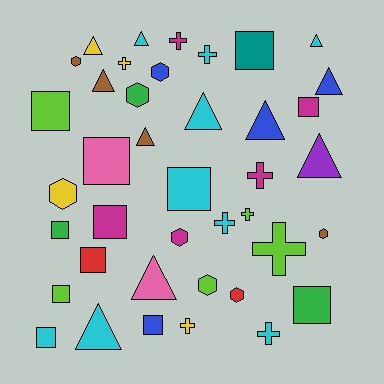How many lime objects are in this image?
There are 5 lime objects.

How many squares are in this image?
There are 12 squares.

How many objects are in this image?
There are 40 objects.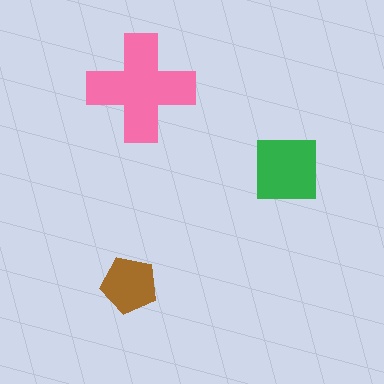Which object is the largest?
The pink cross.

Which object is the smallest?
The brown pentagon.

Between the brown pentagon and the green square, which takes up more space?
The green square.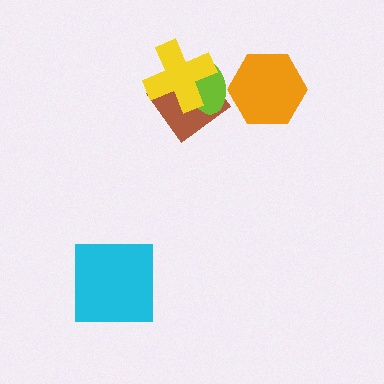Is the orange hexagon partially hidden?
Yes, it is partially covered by another shape.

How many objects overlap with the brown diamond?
2 objects overlap with the brown diamond.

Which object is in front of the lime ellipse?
The yellow cross is in front of the lime ellipse.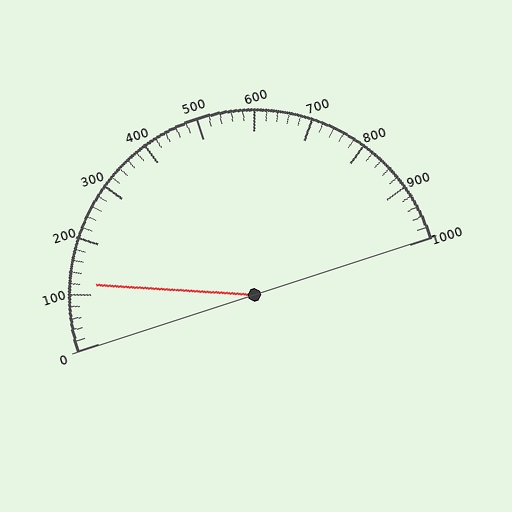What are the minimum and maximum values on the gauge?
The gauge ranges from 0 to 1000.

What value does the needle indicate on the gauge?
The needle indicates approximately 120.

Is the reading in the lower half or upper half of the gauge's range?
The reading is in the lower half of the range (0 to 1000).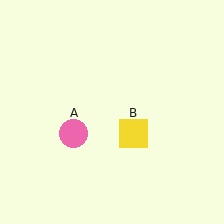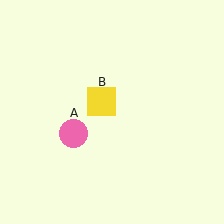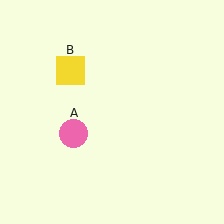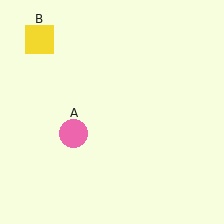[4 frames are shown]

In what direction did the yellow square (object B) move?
The yellow square (object B) moved up and to the left.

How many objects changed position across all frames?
1 object changed position: yellow square (object B).